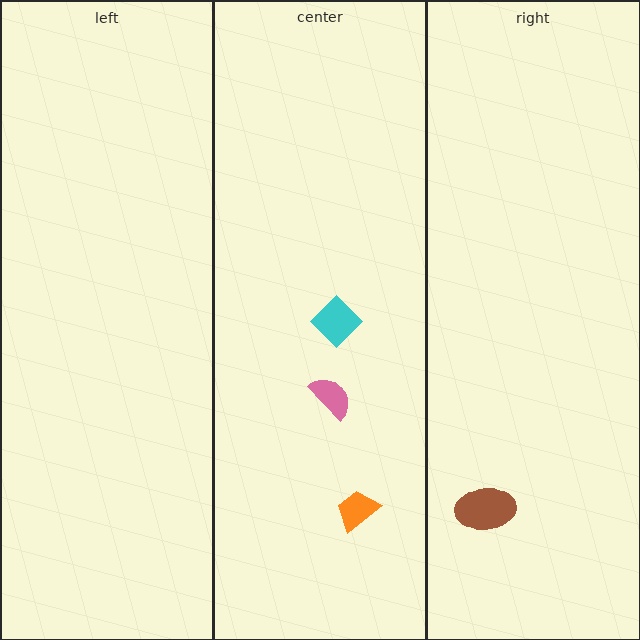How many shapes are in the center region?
3.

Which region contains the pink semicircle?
The center region.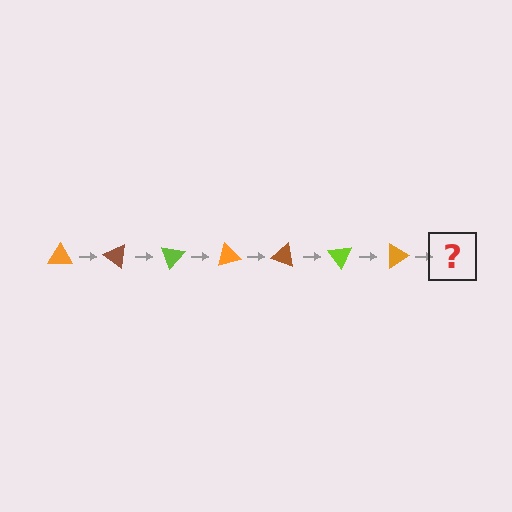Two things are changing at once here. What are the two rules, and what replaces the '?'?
The two rules are that it rotates 35 degrees each step and the color cycles through orange, brown, and lime. The '?' should be a brown triangle, rotated 245 degrees from the start.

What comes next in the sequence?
The next element should be a brown triangle, rotated 245 degrees from the start.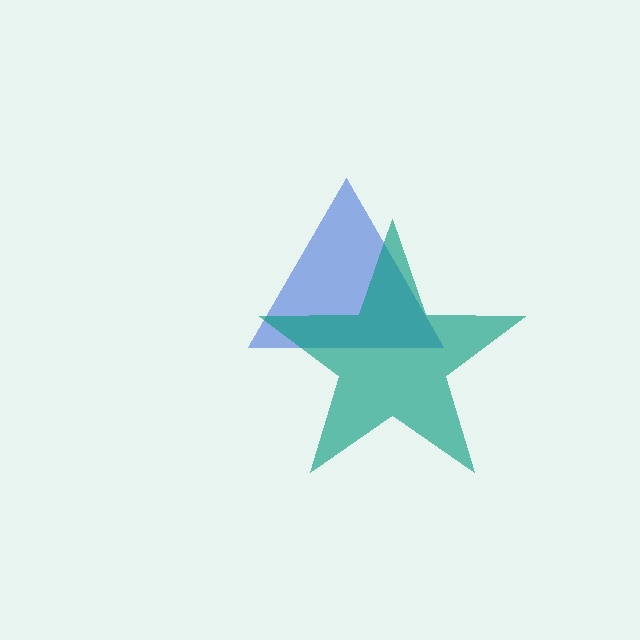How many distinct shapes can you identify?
There are 2 distinct shapes: a blue triangle, a teal star.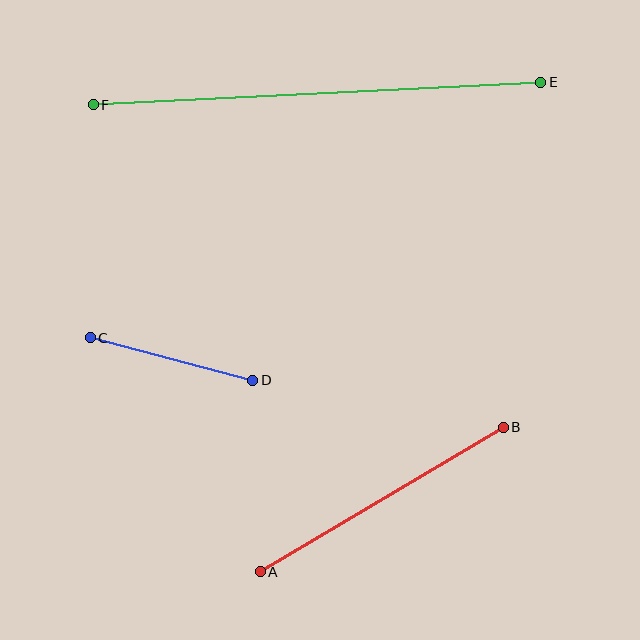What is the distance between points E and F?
The distance is approximately 448 pixels.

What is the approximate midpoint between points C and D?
The midpoint is at approximately (172, 359) pixels.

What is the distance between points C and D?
The distance is approximately 168 pixels.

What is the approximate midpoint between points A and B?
The midpoint is at approximately (382, 500) pixels.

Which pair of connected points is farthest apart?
Points E and F are farthest apart.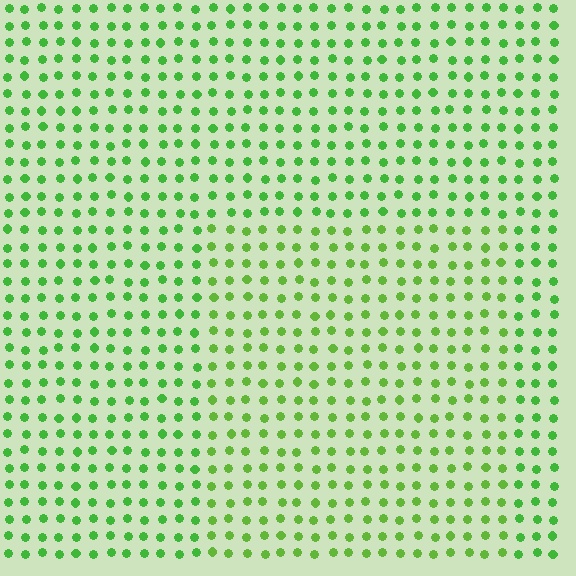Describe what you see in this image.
The image is filled with small green elements in a uniform arrangement. A rectangle-shaped region is visible where the elements are tinted to a slightly different hue, forming a subtle color boundary.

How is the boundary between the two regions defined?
The boundary is defined purely by a slight shift in hue (about 16 degrees). Spacing, size, and orientation are identical on both sides.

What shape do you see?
I see a rectangle.